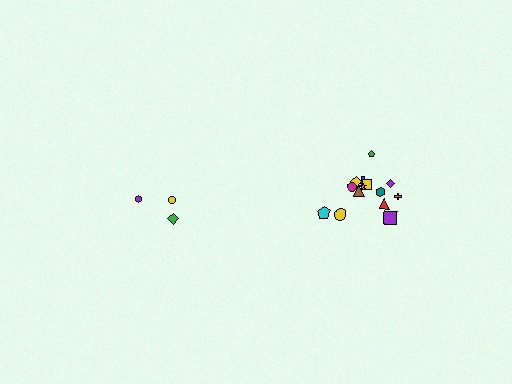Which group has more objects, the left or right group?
The right group.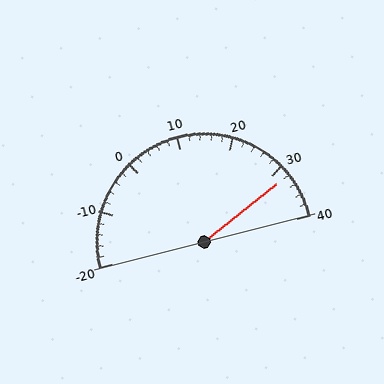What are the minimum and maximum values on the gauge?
The gauge ranges from -20 to 40.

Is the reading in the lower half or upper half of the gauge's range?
The reading is in the upper half of the range (-20 to 40).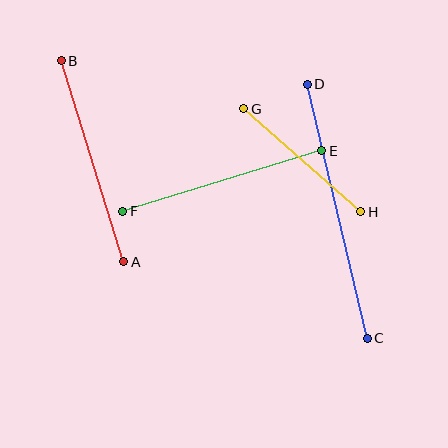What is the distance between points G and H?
The distance is approximately 156 pixels.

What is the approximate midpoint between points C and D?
The midpoint is at approximately (337, 211) pixels.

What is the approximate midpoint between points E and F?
The midpoint is at approximately (222, 181) pixels.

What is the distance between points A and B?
The distance is approximately 210 pixels.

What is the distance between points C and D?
The distance is approximately 262 pixels.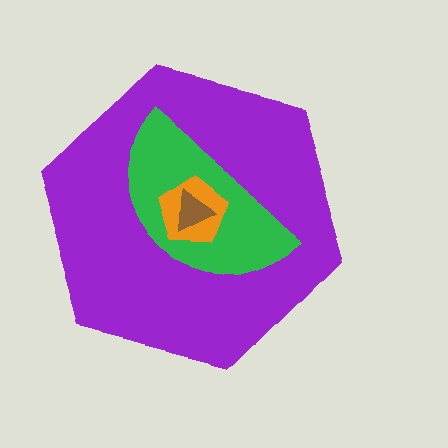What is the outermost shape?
The purple hexagon.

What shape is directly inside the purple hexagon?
The green semicircle.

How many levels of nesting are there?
4.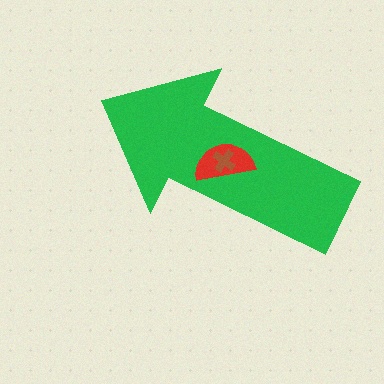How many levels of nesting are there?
3.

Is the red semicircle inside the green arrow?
Yes.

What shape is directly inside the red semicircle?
The brown cross.